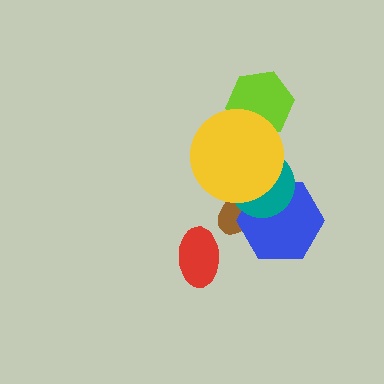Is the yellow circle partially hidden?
No, no other shape covers it.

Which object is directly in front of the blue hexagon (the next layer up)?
The teal circle is directly in front of the blue hexagon.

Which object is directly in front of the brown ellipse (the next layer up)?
The blue hexagon is directly in front of the brown ellipse.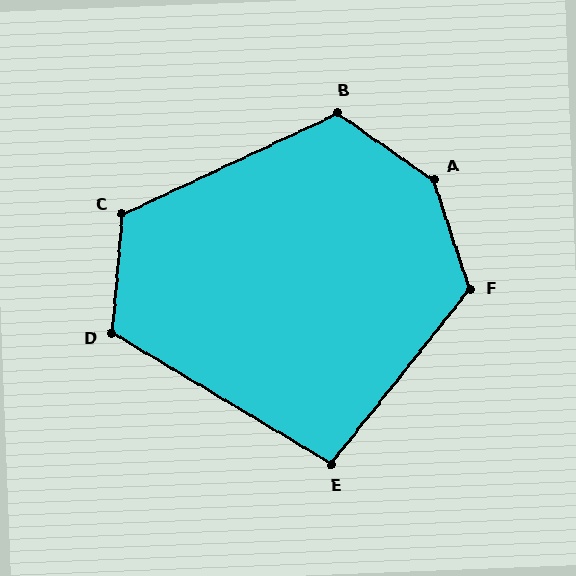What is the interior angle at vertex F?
Approximately 124 degrees (obtuse).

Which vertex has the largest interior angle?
A, at approximately 143 degrees.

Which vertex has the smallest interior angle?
E, at approximately 97 degrees.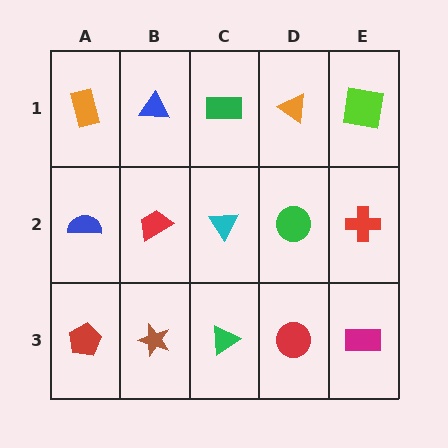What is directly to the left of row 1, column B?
An orange rectangle.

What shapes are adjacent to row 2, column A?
An orange rectangle (row 1, column A), a red pentagon (row 3, column A), a red trapezoid (row 2, column B).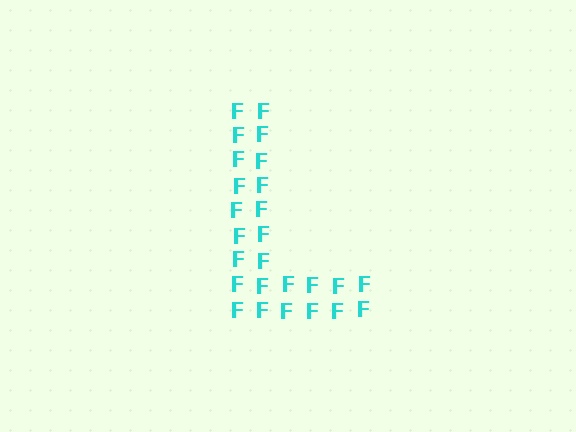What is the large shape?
The large shape is the letter L.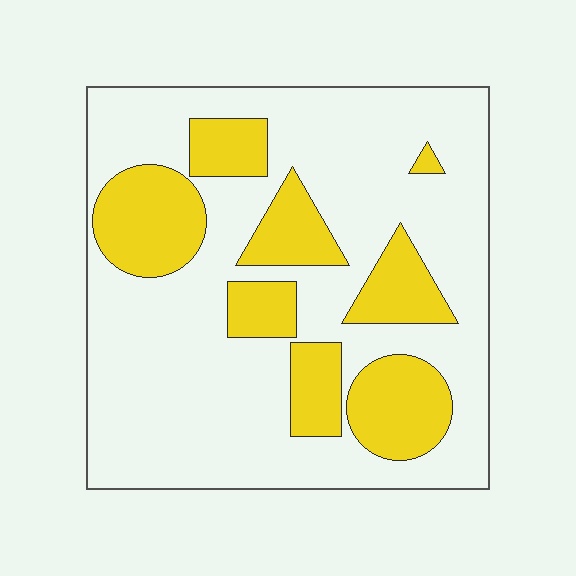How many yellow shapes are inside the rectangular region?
8.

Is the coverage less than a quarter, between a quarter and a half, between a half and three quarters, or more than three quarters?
Between a quarter and a half.